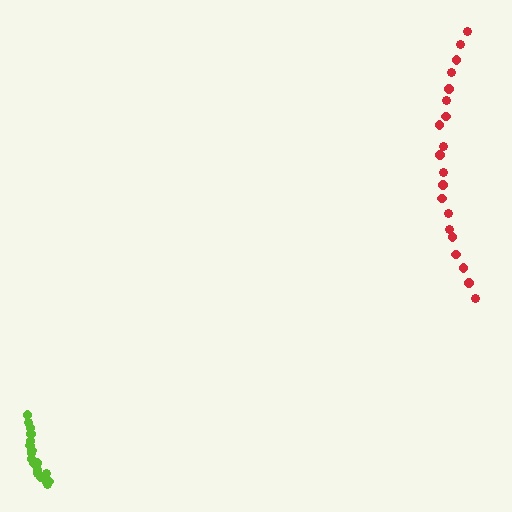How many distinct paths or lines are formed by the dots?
There are 2 distinct paths.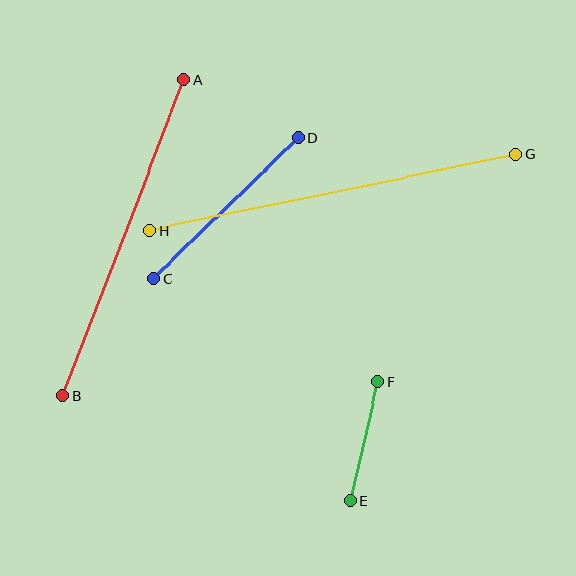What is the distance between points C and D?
The distance is approximately 202 pixels.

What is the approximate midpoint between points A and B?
The midpoint is at approximately (124, 238) pixels.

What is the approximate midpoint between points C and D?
The midpoint is at approximately (226, 208) pixels.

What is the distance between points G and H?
The distance is approximately 375 pixels.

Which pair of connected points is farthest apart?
Points G and H are farthest apart.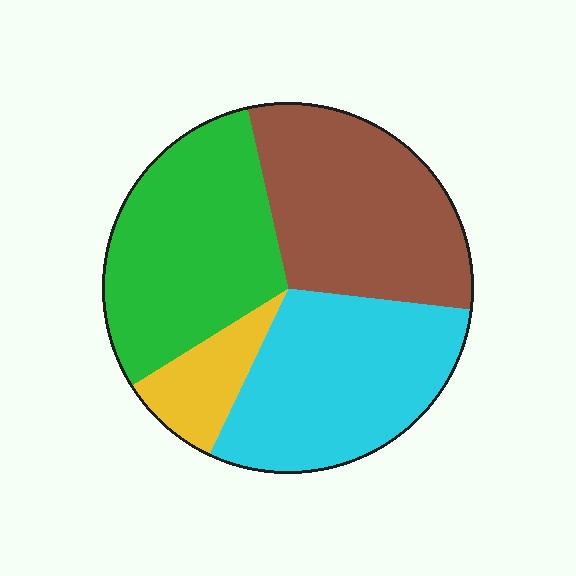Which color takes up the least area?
Yellow, at roughly 10%.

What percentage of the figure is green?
Green covers 30% of the figure.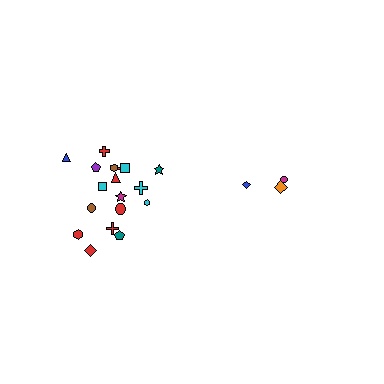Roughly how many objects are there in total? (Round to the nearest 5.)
Roughly 20 objects in total.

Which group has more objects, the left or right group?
The left group.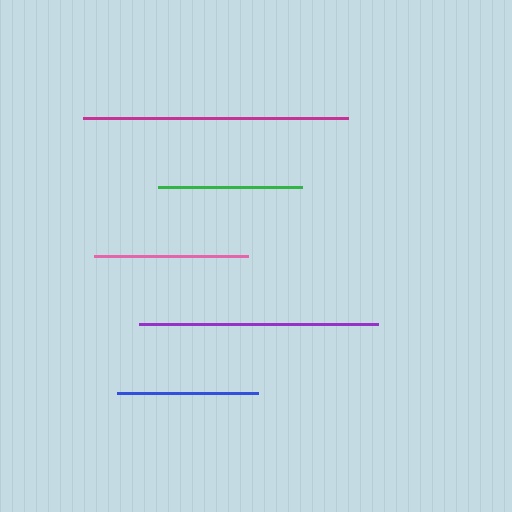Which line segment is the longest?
The magenta line is the longest at approximately 265 pixels.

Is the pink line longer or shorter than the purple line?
The purple line is longer than the pink line.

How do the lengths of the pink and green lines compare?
The pink and green lines are approximately the same length.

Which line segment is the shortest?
The blue line is the shortest at approximately 141 pixels.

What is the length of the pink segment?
The pink segment is approximately 154 pixels long.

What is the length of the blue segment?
The blue segment is approximately 141 pixels long.